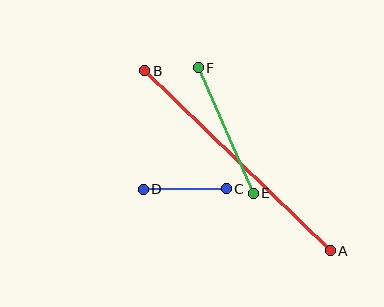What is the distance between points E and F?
The distance is approximately 137 pixels.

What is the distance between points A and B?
The distance is approximately 258 pixels.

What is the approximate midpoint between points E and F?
The midpoint is at approximately (226, 130) pixels.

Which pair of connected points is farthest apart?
Points A and B are farthest apart.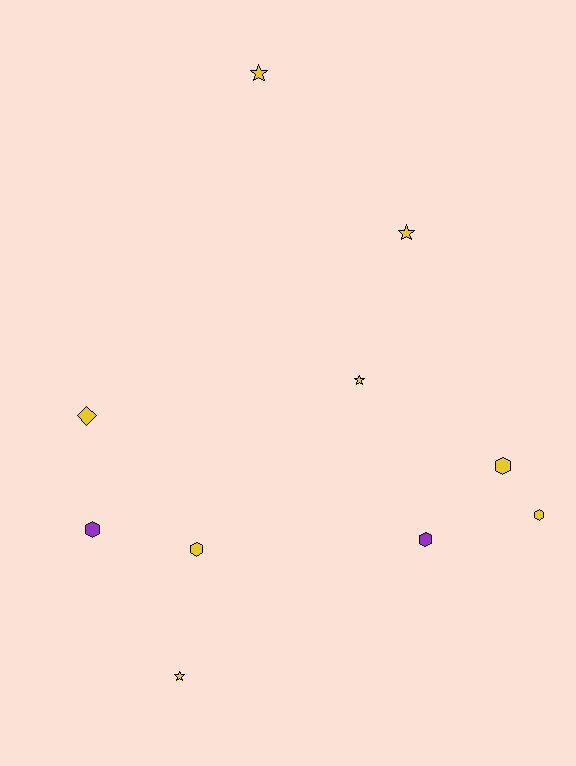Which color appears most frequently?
Yellow, with 8 objects.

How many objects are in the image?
There are 10 objects.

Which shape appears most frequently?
Hexagon, with 5 objects.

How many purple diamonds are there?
There are no purple diamonds.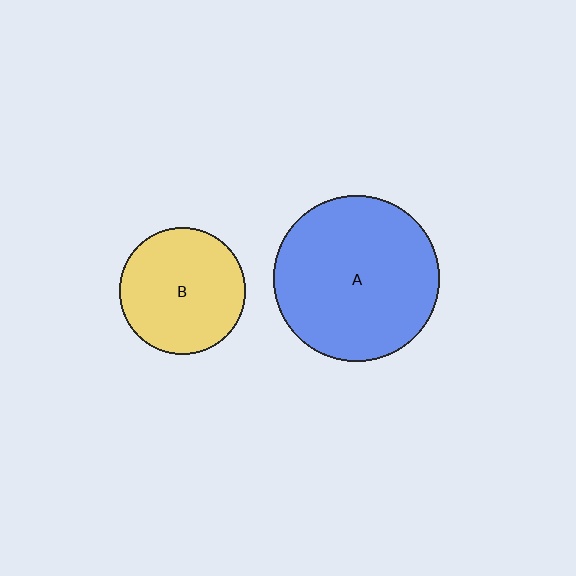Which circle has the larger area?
Circle A (blue).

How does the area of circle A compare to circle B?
Approximately 1.7 times.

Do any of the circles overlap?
No, none of the circles overlap.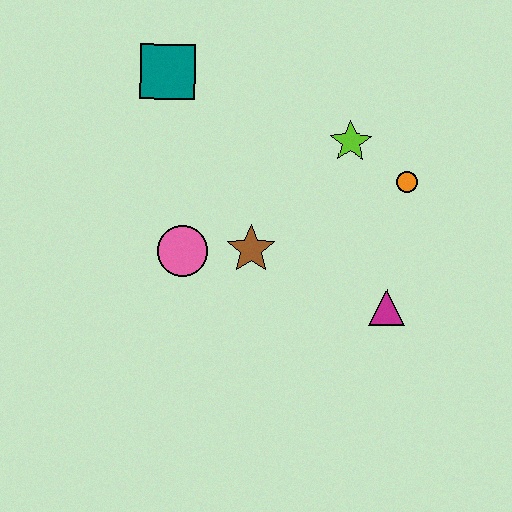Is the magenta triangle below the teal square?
Yes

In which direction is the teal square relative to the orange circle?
The teal square is to the left of the orange circle.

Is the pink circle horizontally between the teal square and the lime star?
Yes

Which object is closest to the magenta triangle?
The orange circle is closest to the magenta triangle.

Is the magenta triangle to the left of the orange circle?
Yes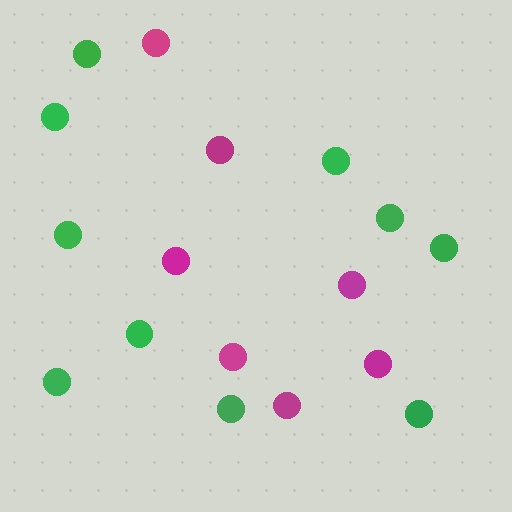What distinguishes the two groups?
There are 2 groups: one group of green circles (10) and one group of magenta circles (7).